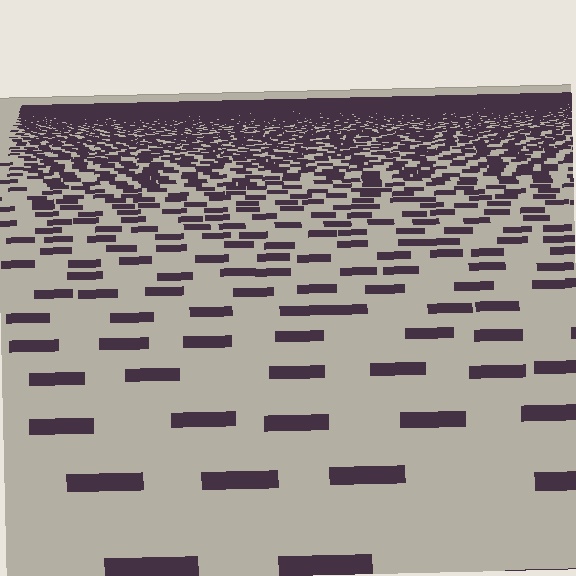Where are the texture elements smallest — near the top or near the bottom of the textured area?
Near the top.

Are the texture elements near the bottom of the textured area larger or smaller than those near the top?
Larger. Near the bottom, elements are closer to the viewer and appear at a bigger on-screen size.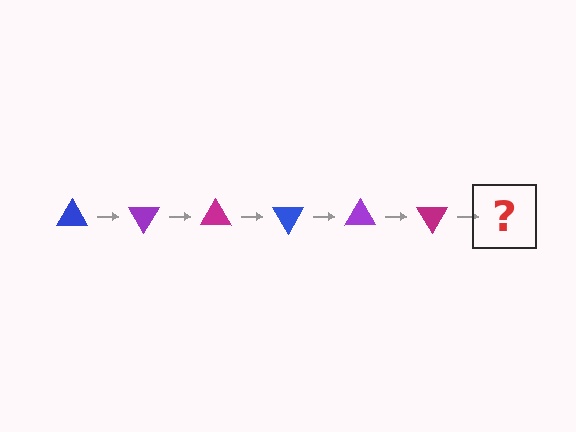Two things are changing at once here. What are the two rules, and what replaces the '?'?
The two rules are that it rotates 60 degrees each step and the color cycles through blue, purple, and magenta. The '?' should be a blue triangle, rotated 360 degrees from the start.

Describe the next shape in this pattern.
It should be a blue triangle, rotated 360 degrees from the start.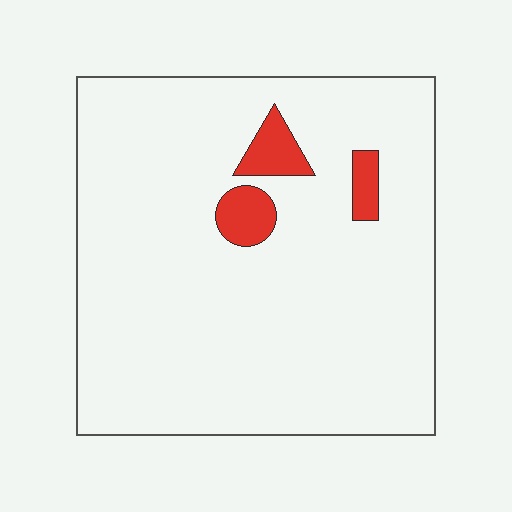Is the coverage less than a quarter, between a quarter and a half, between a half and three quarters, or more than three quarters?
Less than a quarter.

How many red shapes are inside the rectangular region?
3.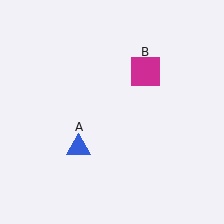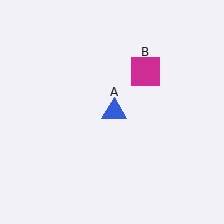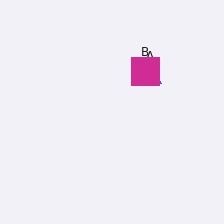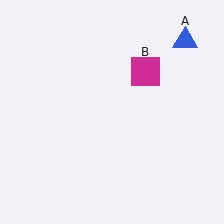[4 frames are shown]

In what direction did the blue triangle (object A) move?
The blue triangle (object A) moved up and to the right.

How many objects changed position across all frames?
1 object changed position: blue triangle (object A).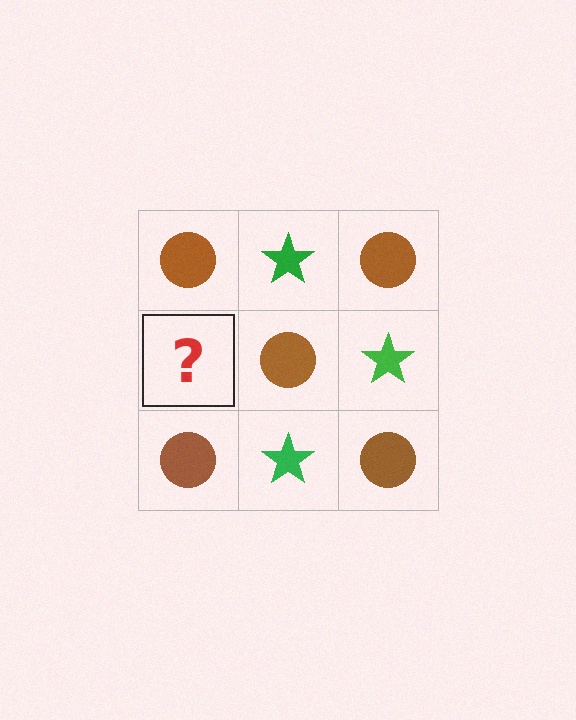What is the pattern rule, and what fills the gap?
The rule is that it alternates brown circle and green star in a checkerboard pattern. The gap should be filled with a green star.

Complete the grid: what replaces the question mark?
The question mark should be replaced with a green star.